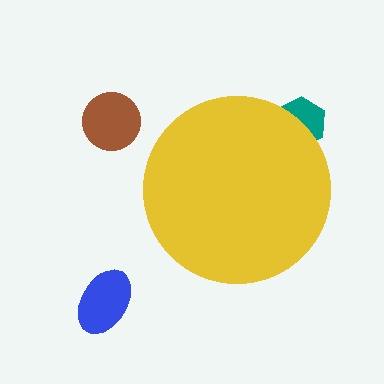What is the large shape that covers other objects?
A yellow circle.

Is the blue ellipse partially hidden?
No, the blue ellipse is fully visible.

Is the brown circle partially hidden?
No, the brown circle is fully visible.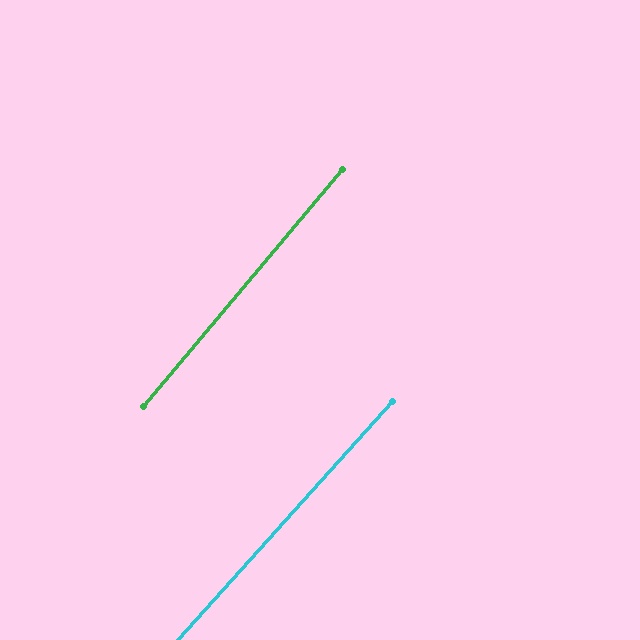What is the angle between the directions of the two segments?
Approximately 2 degrees.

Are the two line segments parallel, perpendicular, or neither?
Parallel — their directions differ by only 2.0°.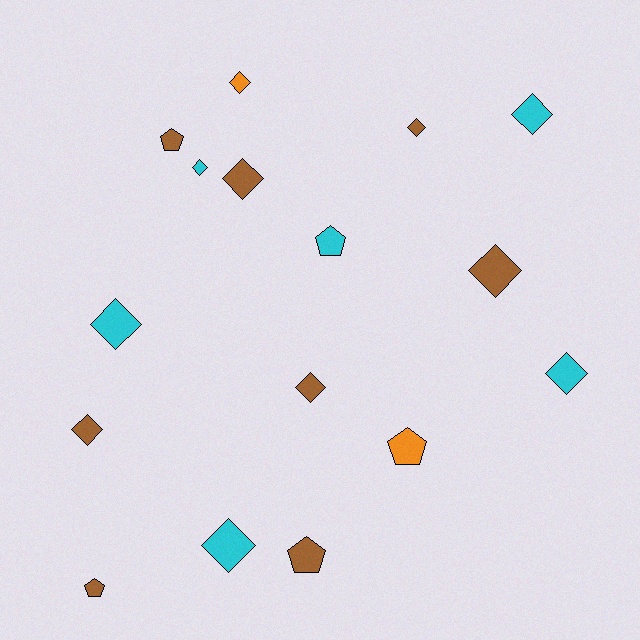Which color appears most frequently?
Brown, with 8 objects.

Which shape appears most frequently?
Diamond, with 11 objects.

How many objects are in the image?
There are 16 objects.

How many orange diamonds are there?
There is 1 orange diamond.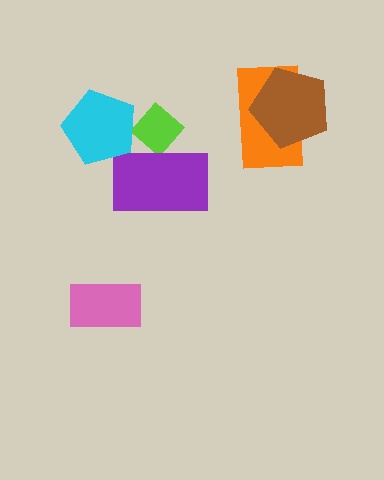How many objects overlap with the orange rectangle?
1 object overlaps with the orange rectangle.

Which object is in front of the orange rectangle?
The brown pentagon is in front of the orange rectangle.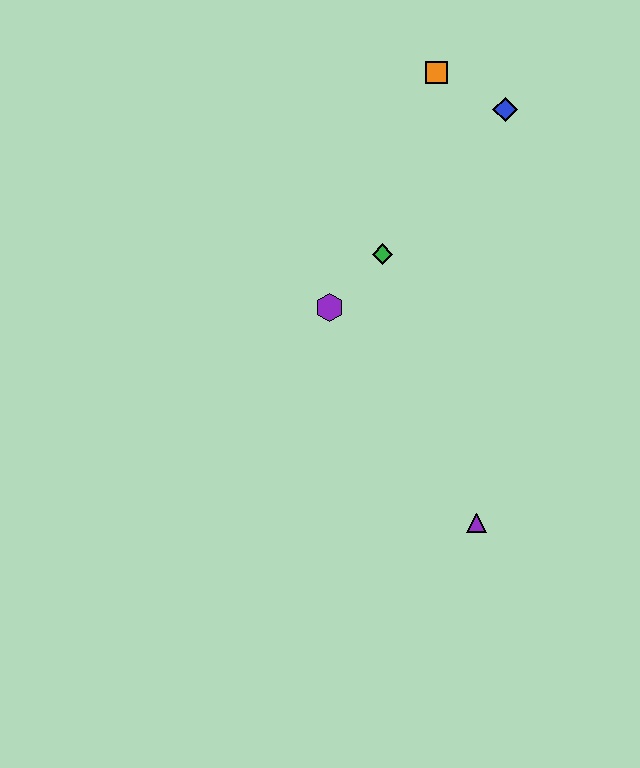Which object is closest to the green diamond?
The purple hexagon is closest to the green diamond.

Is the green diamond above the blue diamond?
No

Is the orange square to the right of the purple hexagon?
Yes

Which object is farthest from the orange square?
The purple triangle is farthest from the orange square.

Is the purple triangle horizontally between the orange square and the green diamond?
No